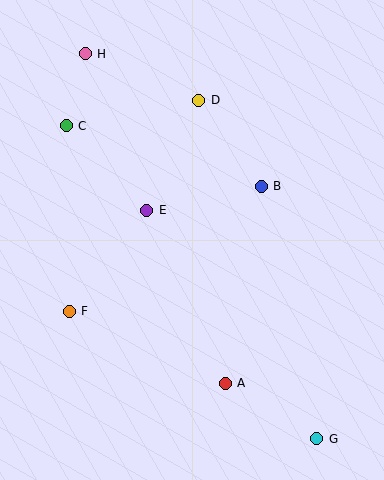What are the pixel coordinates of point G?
Point G is at (317, 439).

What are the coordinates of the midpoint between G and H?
The midpoint between G and H is at (201, 246).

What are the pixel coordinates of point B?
Point B is at (261, 186).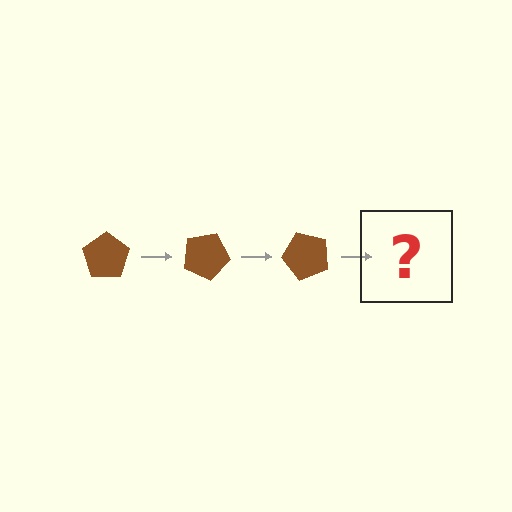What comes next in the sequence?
The next element should be a brown pentagon rotated 75 degrees.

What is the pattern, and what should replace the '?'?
The pattern is that the pentagon rotates 25 degrees each step. The '?' should be a brown pentagon rotated 75 degrees.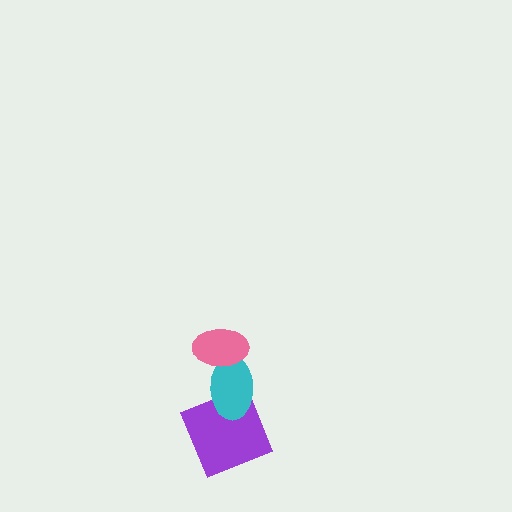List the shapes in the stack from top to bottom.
From top to bottom: the pink ellipse, the cyan ellipse, the purple square.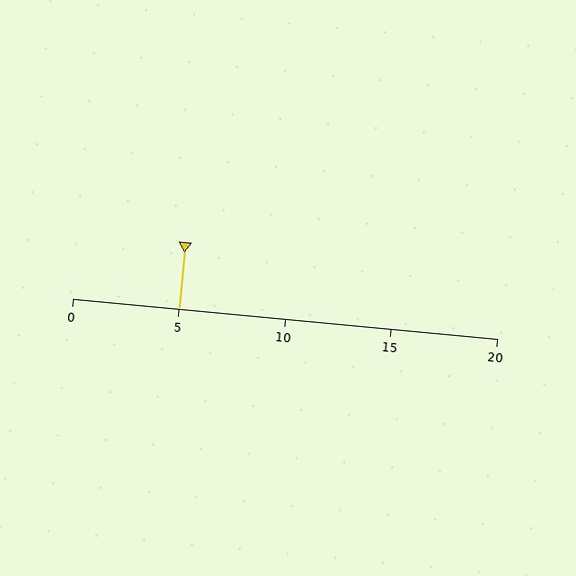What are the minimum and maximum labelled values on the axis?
The axis runs from 0 to 20.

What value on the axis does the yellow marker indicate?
The marker indicates approximately 5.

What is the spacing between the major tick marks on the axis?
The major ticks are spaced 5 apart.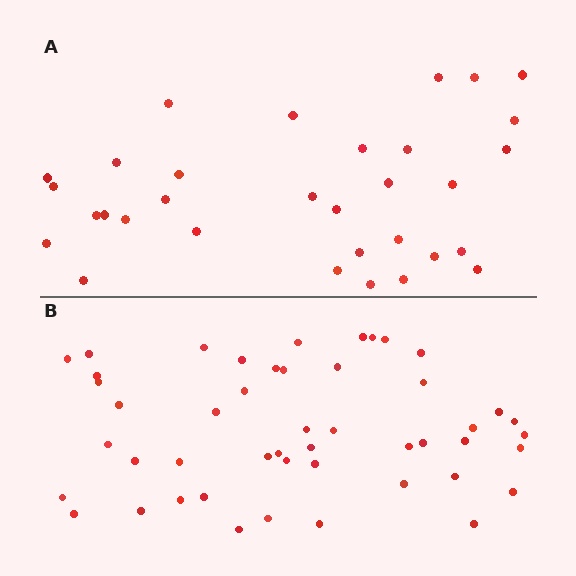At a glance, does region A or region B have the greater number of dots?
Region B (the bottom region) has more dots.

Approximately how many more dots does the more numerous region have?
Region B has approximately 15 more dots than region A.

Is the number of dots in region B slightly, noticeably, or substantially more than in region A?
Region B has substantially more. The ratio is roughly 1.5 to 1.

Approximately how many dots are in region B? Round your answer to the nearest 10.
About 50 dots. (The exact count is 48, which rounds to 50.)